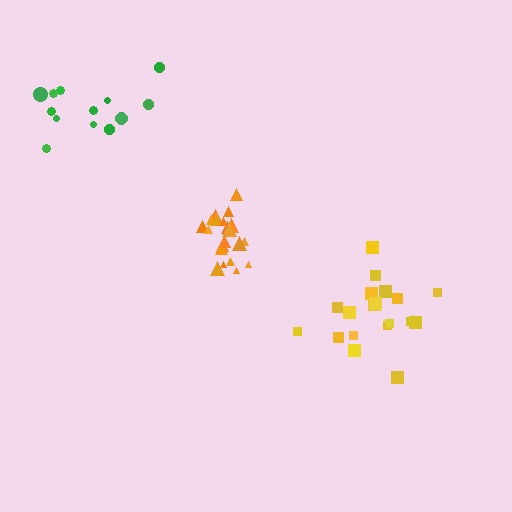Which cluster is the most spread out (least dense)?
Green.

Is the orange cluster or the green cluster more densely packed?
Orange.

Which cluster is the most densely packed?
Orange.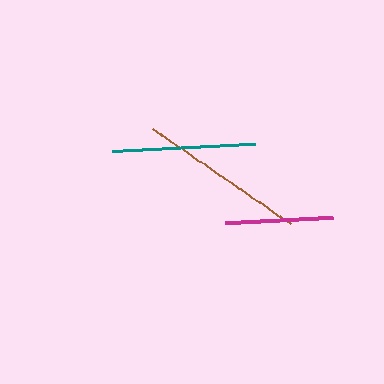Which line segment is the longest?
The brown line is the longest at approximately 168 pixels.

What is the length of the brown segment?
The brown segment is approximately 168 pixels long.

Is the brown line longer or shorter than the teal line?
The brown line is longer than the teal line.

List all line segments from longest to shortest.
From longest to shortest: brown, teal, magenta.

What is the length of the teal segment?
The teal segment is approximately 143 pixels long.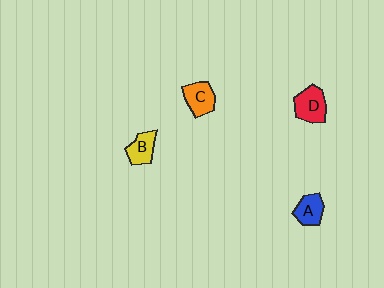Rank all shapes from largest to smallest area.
From largest to smallest: D (red), C (orange), B (yellow), A (blue).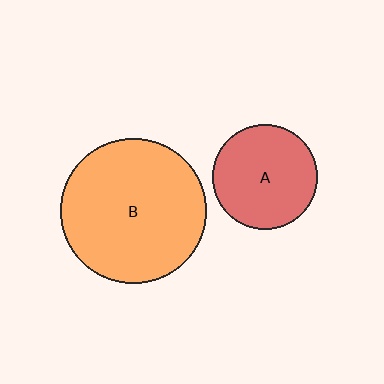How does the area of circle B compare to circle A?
Approximately 1.9 times.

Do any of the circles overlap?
No, none of the circles overlap.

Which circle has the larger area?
Circle B (orange).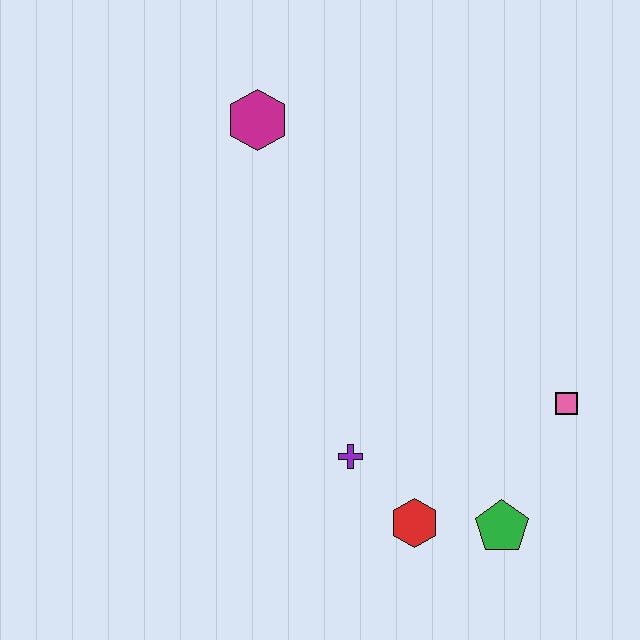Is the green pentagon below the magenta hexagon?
Yes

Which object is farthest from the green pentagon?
The magenta hexagon is farthest from the green pentagon.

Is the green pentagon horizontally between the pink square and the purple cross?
Yes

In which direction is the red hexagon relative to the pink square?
The red hexagon is to the left of the pink square.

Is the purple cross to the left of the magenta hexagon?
No